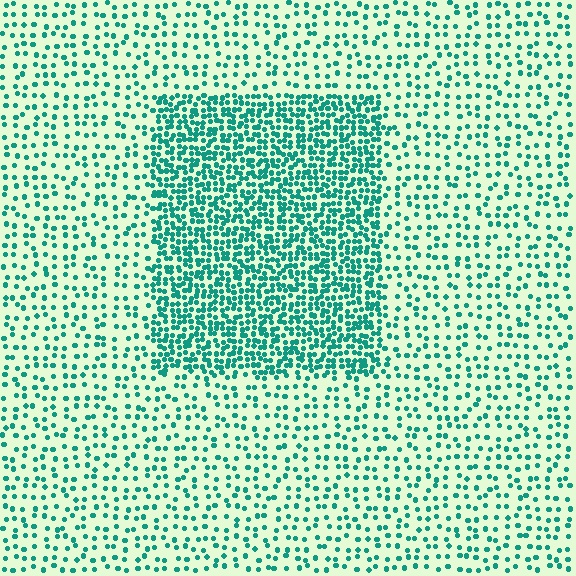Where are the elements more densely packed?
The elements are more densely packed inside the rectangle boundary.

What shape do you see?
I see a rectangle.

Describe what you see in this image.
The image contains small teal elements arranged at two different densities. A rectangle-shaped region is visible where the elements are more densely packed than the surrounding area.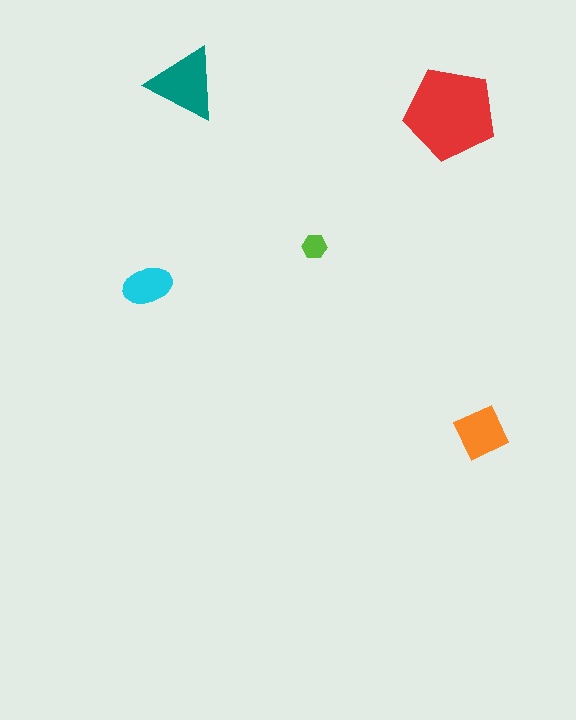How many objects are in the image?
There are 5 objects in the image.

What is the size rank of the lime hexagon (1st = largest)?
5th.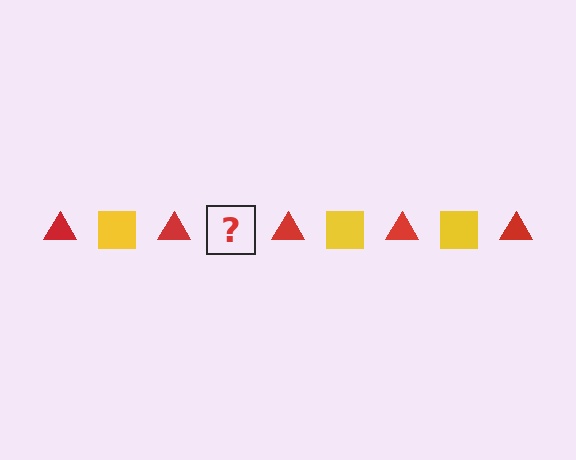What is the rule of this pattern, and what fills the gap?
The rule is that the pattern alternates between red triangle and yellow square. The gap should be filled with a yellow square.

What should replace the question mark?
The question mark should be replaced with a yellow square.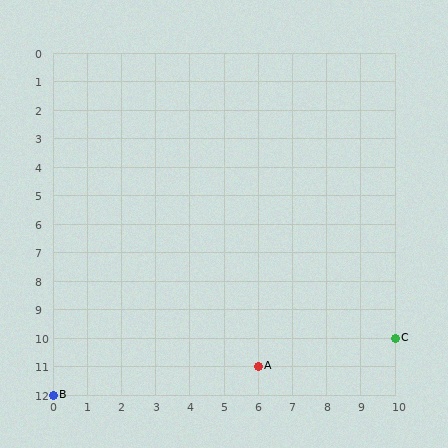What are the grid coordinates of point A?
Point A is at grid coordinates (6, 11).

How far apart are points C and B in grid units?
Points C and B are 10 columns and 2 rows apart (about 10.2 grid units diagonally).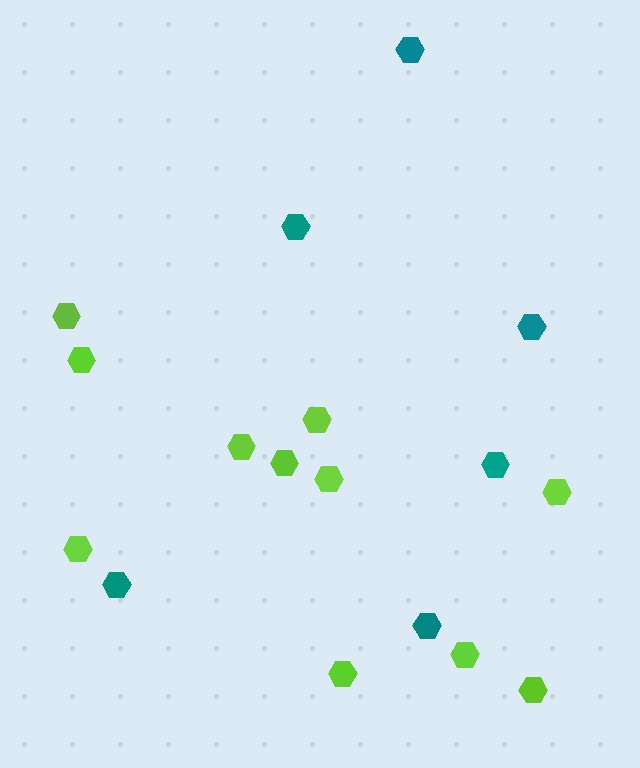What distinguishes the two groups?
There are 2 groups: one group of teal hexagons (6) and one group of lime hexagons (11).